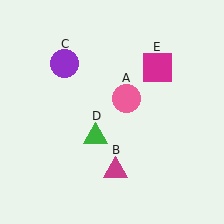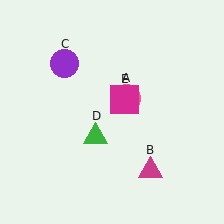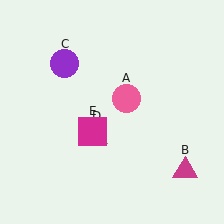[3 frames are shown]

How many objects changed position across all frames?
2 objects changed position: magenta triangle (object B), magenta square (object E).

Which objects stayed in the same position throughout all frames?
Pink circle (object A) and purple circle (object C) and green triangle (object D) remained stationary.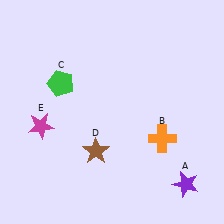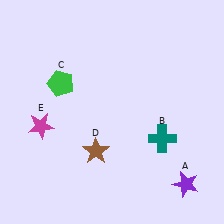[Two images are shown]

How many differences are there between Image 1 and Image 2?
There is 1 difference between the two images.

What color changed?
The cross (B) changed from orange in Image 1 to teal in Image 2.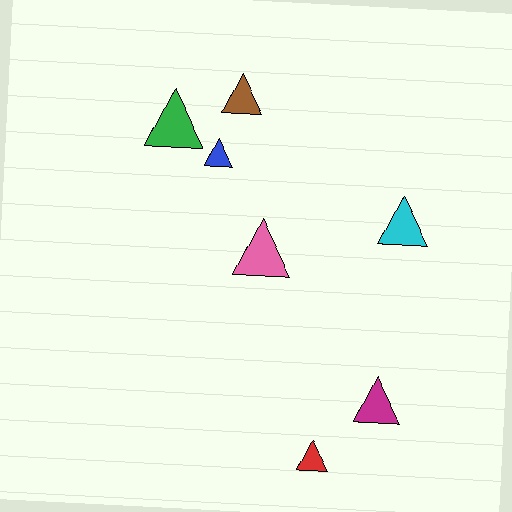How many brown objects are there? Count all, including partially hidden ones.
There is 1 brown object.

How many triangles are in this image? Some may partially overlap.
There are 7 triangles.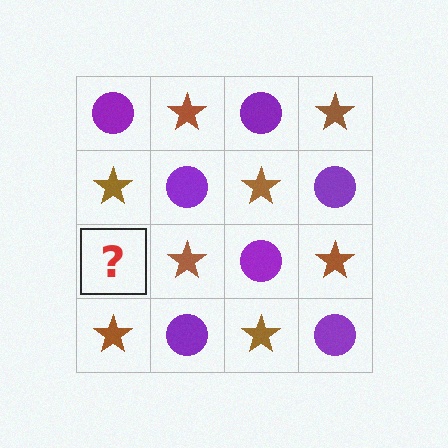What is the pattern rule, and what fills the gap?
The rule is that it alternates purple circle and brown star in a checkerboard pattern. The gap should be filled with a purple circle.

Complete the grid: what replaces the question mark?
The question mark should be replaced with a purple circle.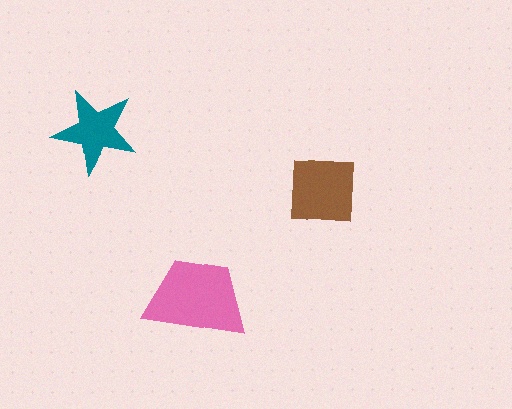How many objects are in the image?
There are 3 objects in the image.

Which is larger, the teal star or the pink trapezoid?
The pink trapezoid.